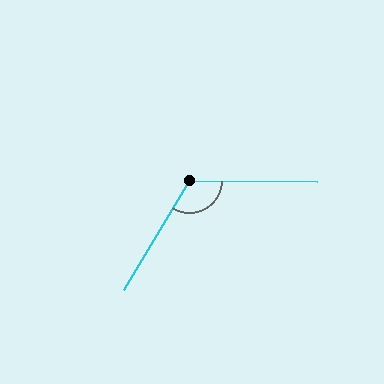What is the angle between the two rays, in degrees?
Approximately 121 degrees.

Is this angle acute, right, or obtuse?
It is obtuse.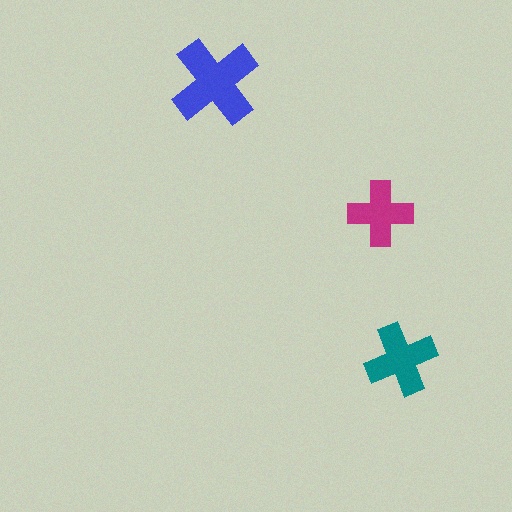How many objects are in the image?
There are 3 objects in the image.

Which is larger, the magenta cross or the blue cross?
The blue one.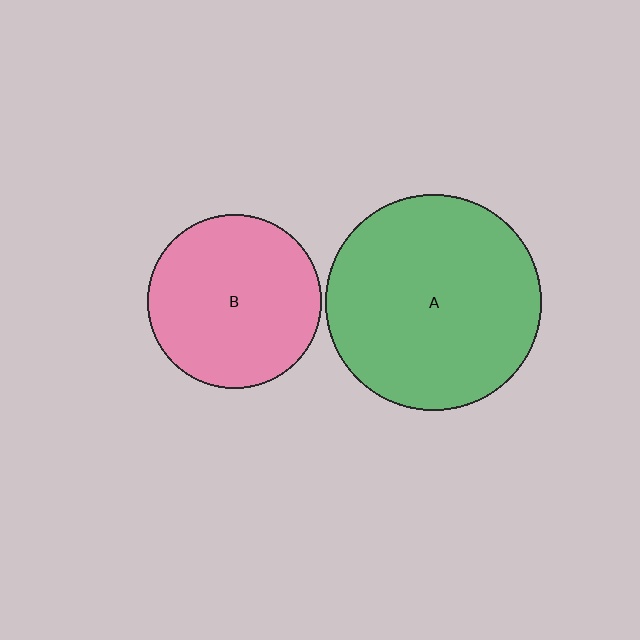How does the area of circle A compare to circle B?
Approximately 1.5 times.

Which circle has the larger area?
Circle A (green).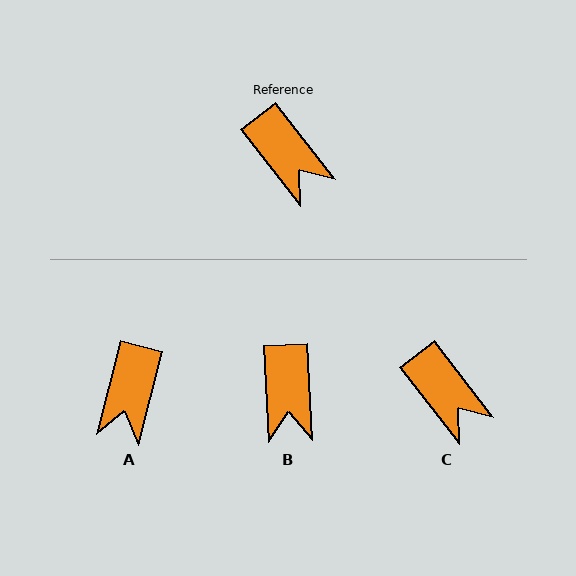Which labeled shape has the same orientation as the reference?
C.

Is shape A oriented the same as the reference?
No, it is off by about 52 degrees.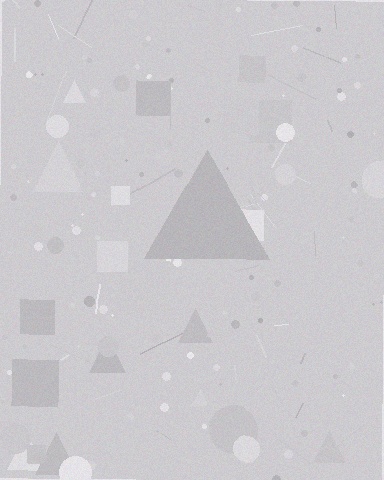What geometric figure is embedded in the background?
A triangle is embedded in the background.